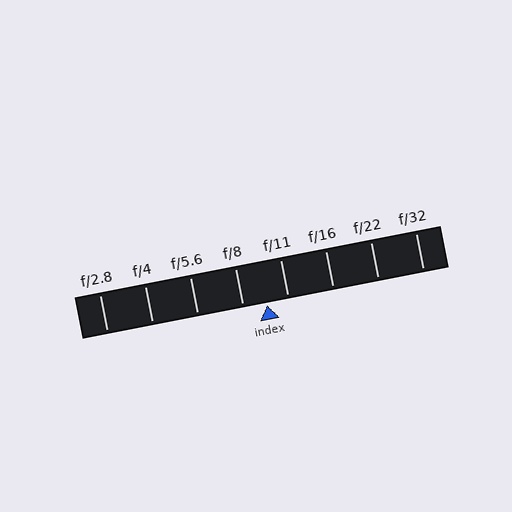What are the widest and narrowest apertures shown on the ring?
The widest aperture shown is f/2.8 and the narrowest is f/32.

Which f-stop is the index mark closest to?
The index mark is closest to f/11.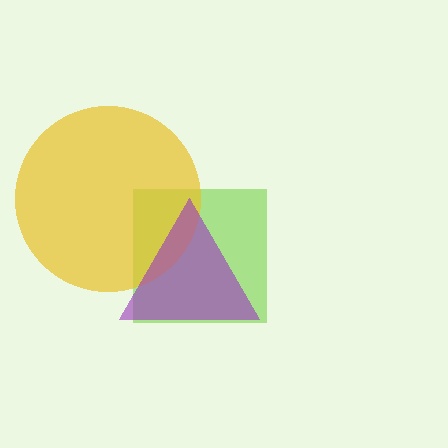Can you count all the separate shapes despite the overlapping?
Yes, there are 3 separate shapes.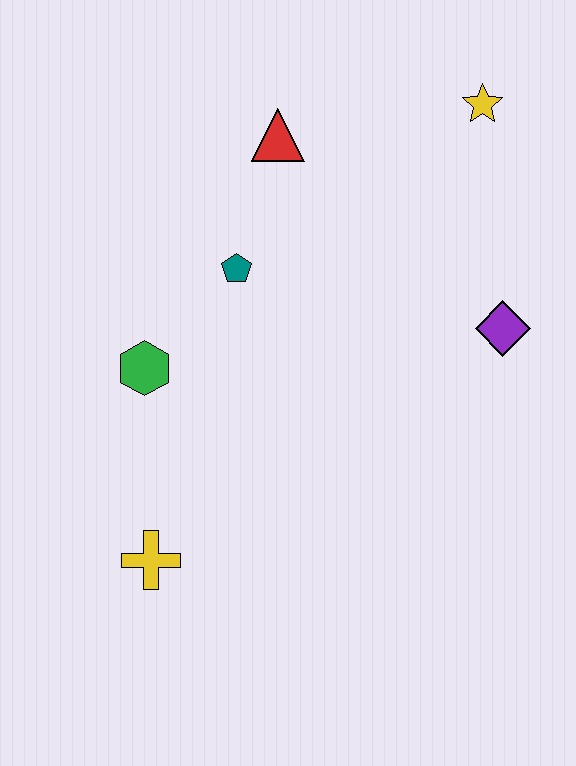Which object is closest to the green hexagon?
The teal pentagon is closest to the green hexagon.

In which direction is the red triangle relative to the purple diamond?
The red triangle is to the left of the purple diamond.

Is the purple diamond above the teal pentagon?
No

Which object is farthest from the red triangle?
The yellow cross is farthest from the red triangle.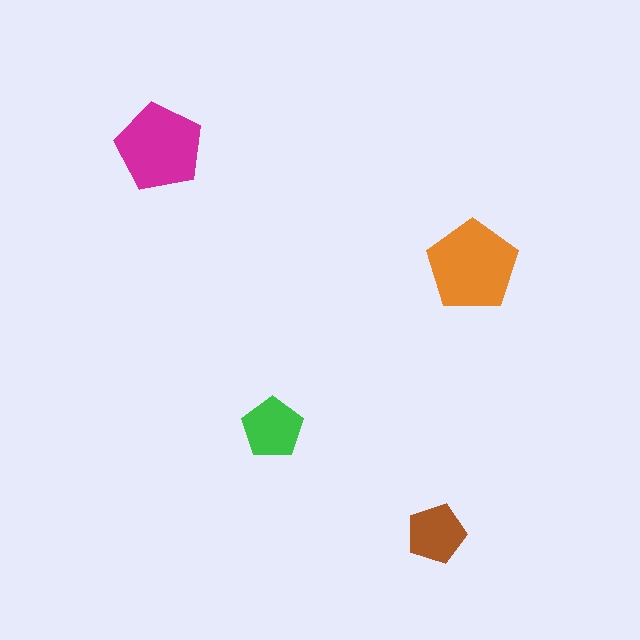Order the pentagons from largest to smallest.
the orange one, the magenta one, the green one, the brown one.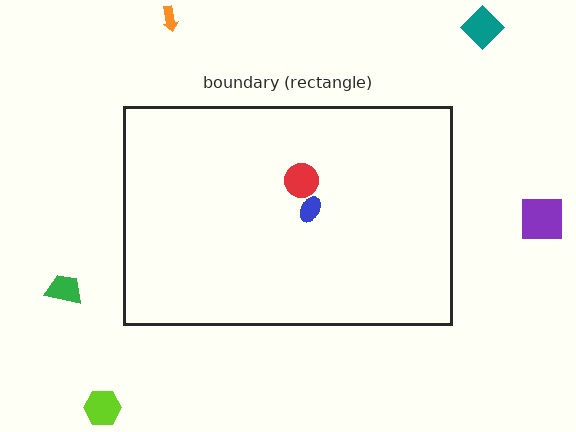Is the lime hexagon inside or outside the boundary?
Outside.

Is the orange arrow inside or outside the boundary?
Outside.